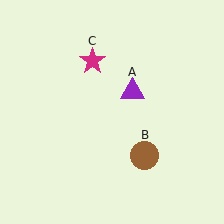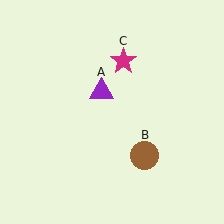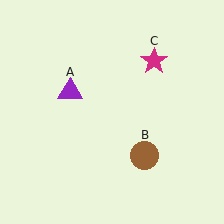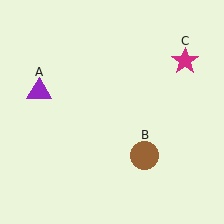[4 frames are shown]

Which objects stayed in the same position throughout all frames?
Brown circle (object B) remained stationary.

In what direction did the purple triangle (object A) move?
The purple triangle (object A) moved left.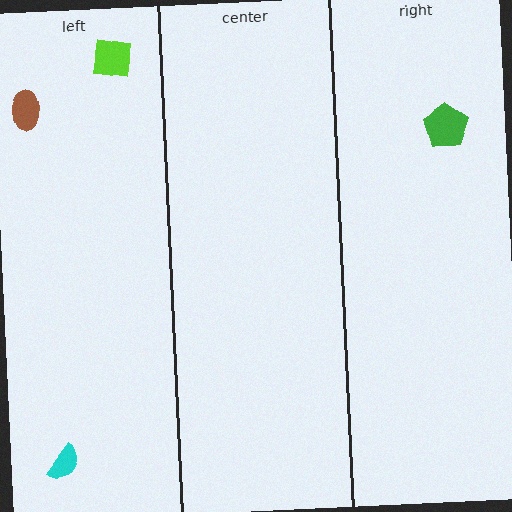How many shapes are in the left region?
3.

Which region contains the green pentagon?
The right region.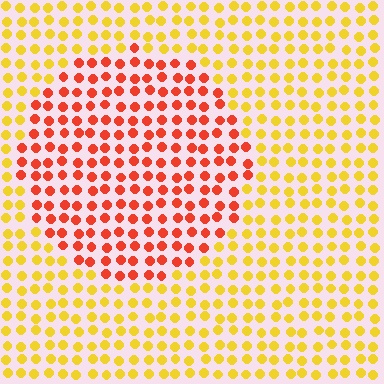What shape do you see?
I see a circle.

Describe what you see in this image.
The image is filled with small yellow elements in a uniform arrangement. A circle-shaped region is visible where the elements are tinted to a slightly different hue, forming a subtle color boundary.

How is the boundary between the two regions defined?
The boundary is defined purely by a slight shift in hue (about 46 degrees). Spacing, size, and orientation are identical on both sides.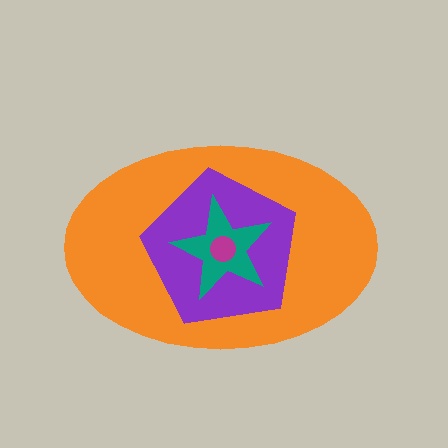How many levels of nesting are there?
4.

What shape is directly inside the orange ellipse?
The purple pentagon.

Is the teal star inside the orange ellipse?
Yes.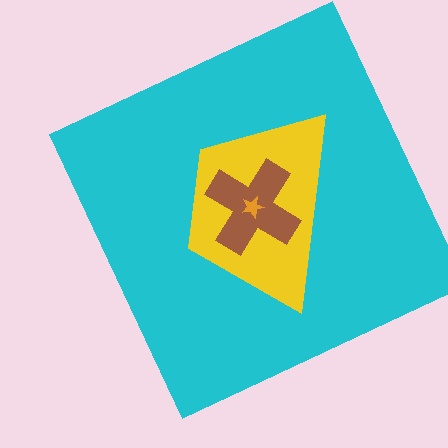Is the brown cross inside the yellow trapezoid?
Yes.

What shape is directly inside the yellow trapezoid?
The brown cross.